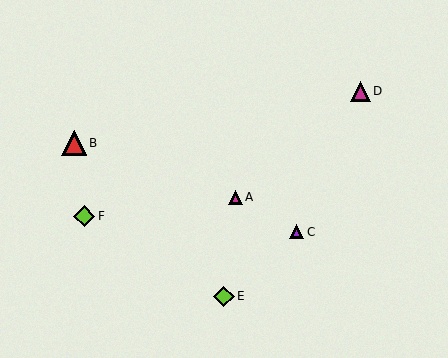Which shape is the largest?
The red triangle (labeled B) is the largest.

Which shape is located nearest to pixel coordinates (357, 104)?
The magenta triangle (labeled D) at (360, 91) is nearest to that location.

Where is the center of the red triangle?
The center of the red triangle is at (74, 143).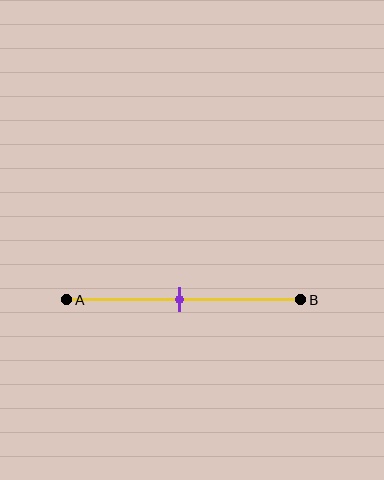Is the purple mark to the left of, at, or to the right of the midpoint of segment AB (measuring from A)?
The purple mark is approximately at the midpoint of segment AB.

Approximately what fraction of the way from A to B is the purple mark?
The purple mark is approximately 50% of the way from A to B.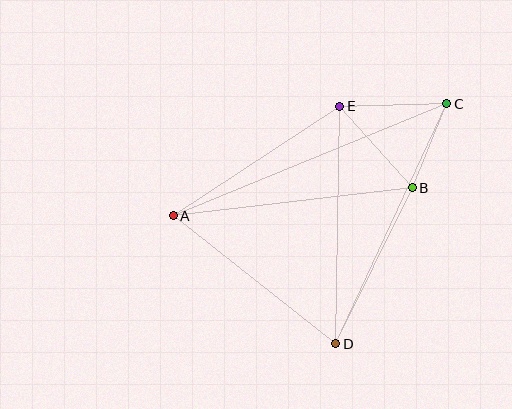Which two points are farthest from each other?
Points A and C are farthest from each other.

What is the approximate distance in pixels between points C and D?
The distance between C and D is approximately 264 pixels.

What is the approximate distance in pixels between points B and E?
The distance between B and E is approximately 109 pixels.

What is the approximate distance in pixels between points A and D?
The distance between A and D is approximately 207 pixels.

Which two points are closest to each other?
Points B and C are closest to each other.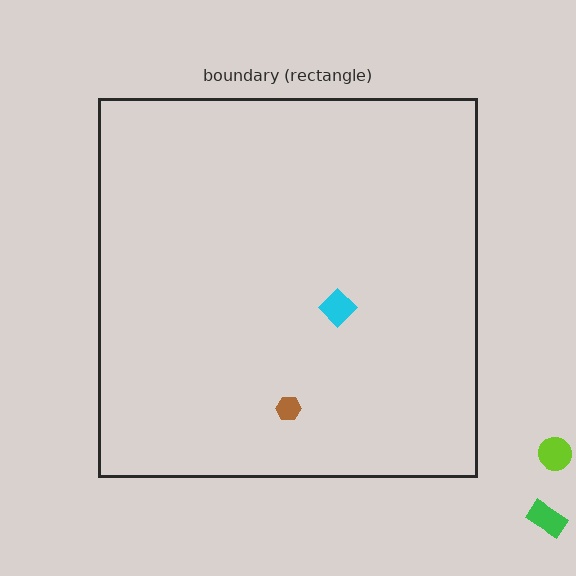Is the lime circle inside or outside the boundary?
Outside.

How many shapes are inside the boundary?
2 inside, 2 outside.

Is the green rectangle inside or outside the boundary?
Outside.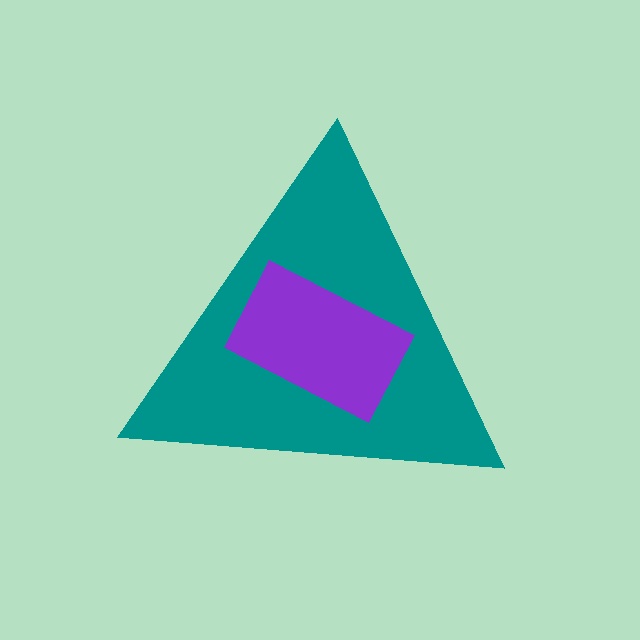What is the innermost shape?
The purple rectangle.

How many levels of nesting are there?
2.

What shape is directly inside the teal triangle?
The purple rectangle.